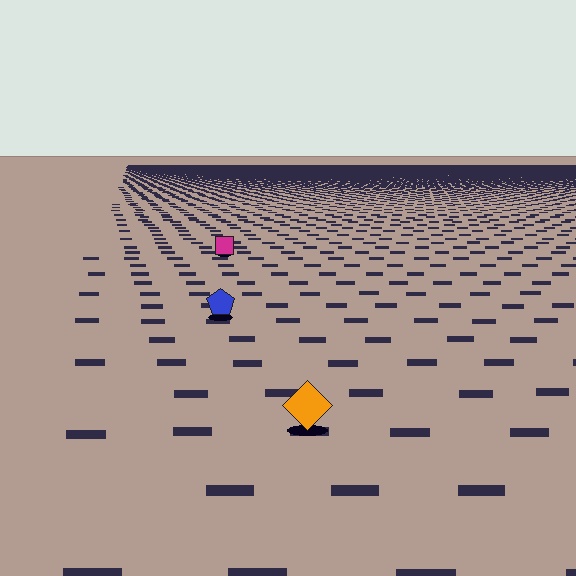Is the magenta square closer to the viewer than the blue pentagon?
No. The blue pentagon is closer — you can tell from the texture gradient: the ground texture is coarser near it.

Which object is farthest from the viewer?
The magenta square is farthest from the viewer. It appears smaller and the ground texture around it is denser.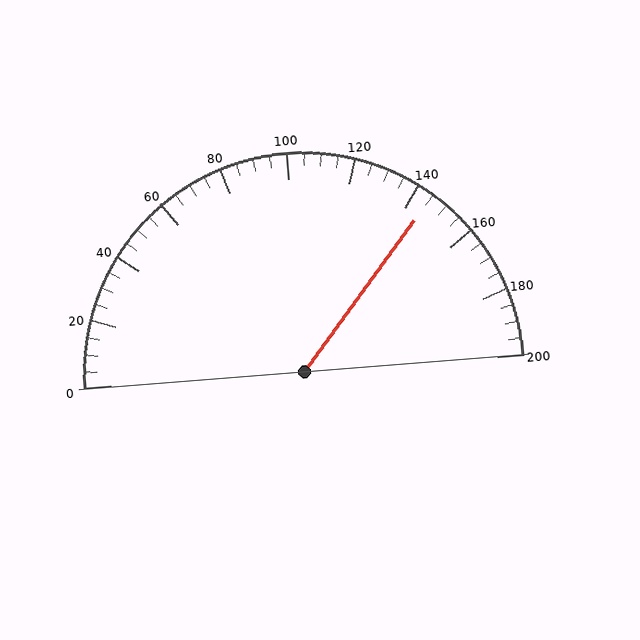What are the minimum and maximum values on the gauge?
The gauge ranges from 0 to 200.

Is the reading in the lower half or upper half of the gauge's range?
The reading is in the upper half of the range (0 to 200).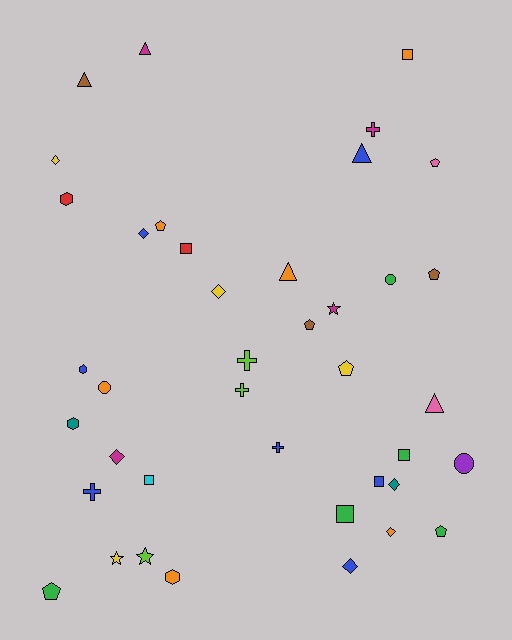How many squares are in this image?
There are 6 squares.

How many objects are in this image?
There are 40 objects.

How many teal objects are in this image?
There are 2 teal objects.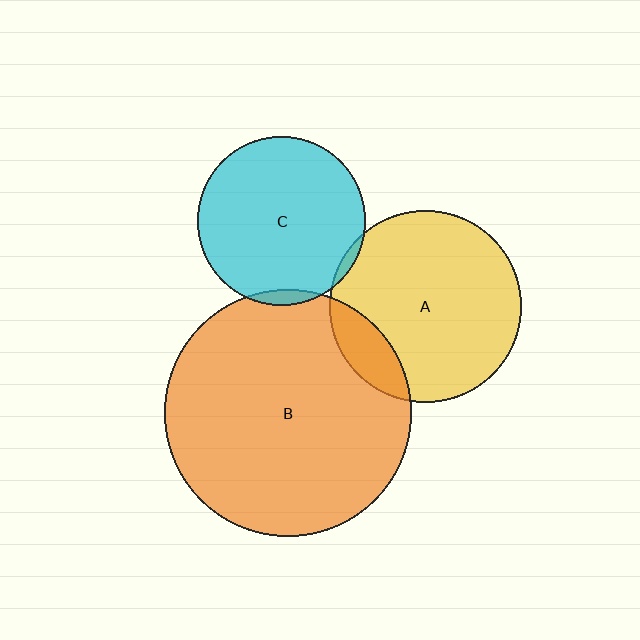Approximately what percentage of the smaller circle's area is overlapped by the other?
Approximately 5%.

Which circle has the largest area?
Circle B (orange).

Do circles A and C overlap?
Yes.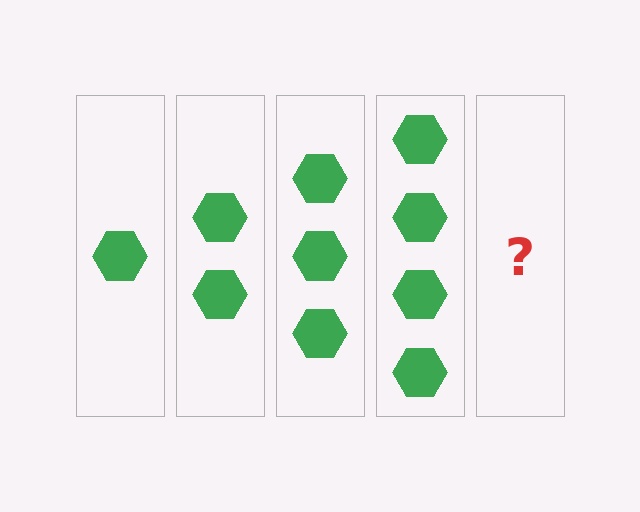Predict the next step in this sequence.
The next step is 5 hexagons.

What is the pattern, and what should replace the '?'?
The pattern is that each step adds one more hexagon. The '?' should be 5 hexagons.